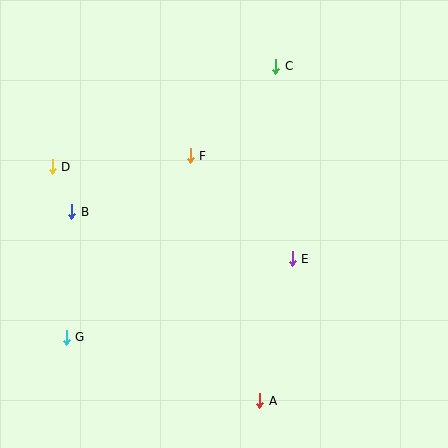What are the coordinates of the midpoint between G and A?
The midpoint between G and A is at (163, 369).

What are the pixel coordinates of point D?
Point D is at (52, 167).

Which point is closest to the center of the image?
Point F at (190, 156) is closest to the center.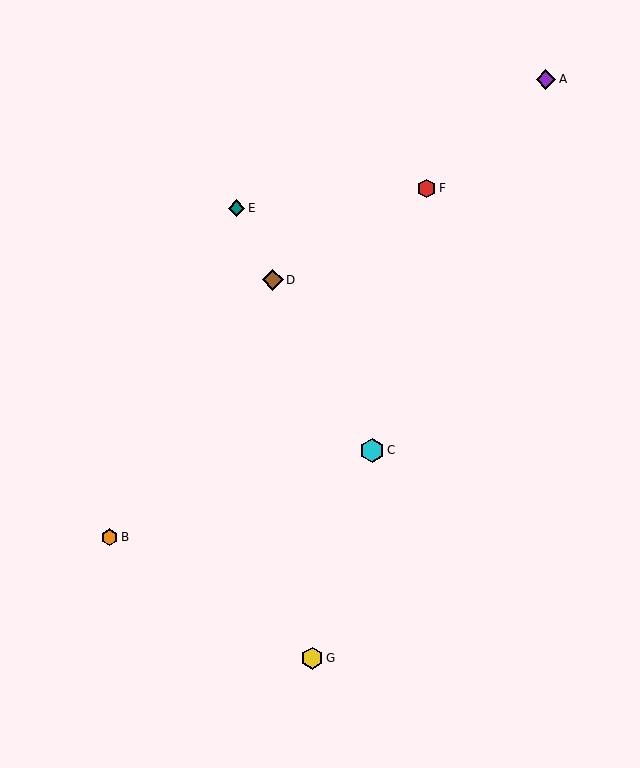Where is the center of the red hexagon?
The center of the red hexagon is at (426, 188).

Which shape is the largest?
The cyan hexagon (labeled C) is the largest.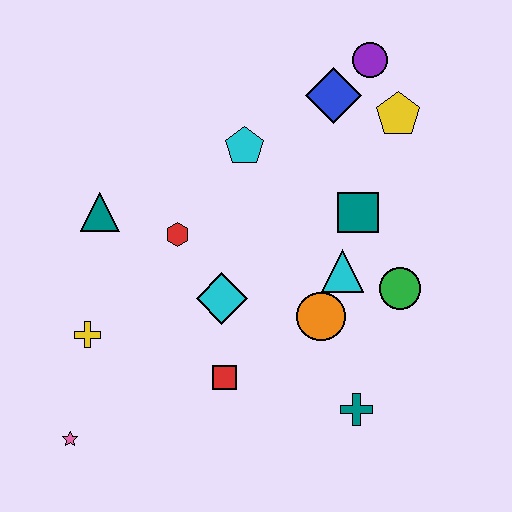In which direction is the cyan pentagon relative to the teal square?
The cyan pentagon is to the left of the teal square.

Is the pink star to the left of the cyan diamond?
Yes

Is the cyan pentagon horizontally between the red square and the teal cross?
Yes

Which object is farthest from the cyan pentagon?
The pink star is farthest from the cyan pentagon.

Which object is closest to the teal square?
The cyan triangle is closest to the teal square.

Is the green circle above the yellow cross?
Yes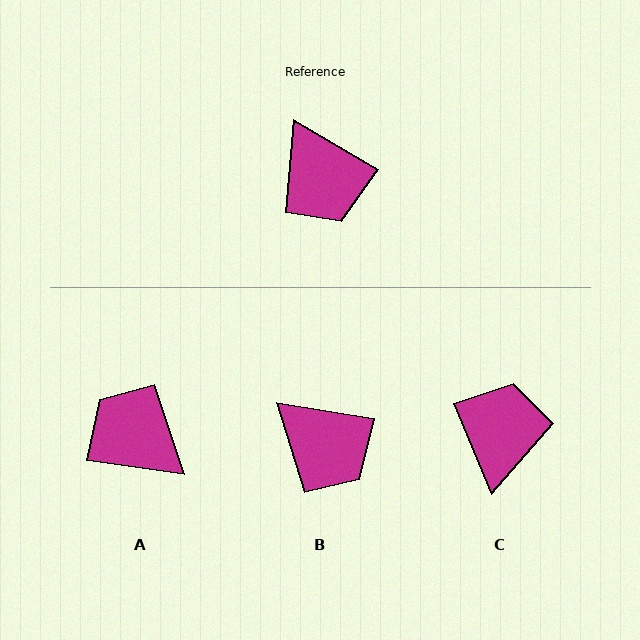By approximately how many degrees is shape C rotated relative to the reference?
Approximately 143 degrees counter-clockwise.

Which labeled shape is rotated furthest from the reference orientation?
A, about 157 degrees away.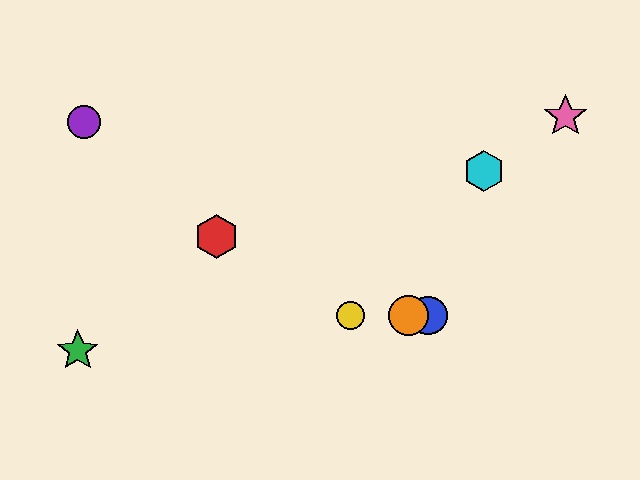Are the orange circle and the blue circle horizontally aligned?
Yes, both are at y≈315.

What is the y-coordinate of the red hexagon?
The red hexagon is at y≈237.